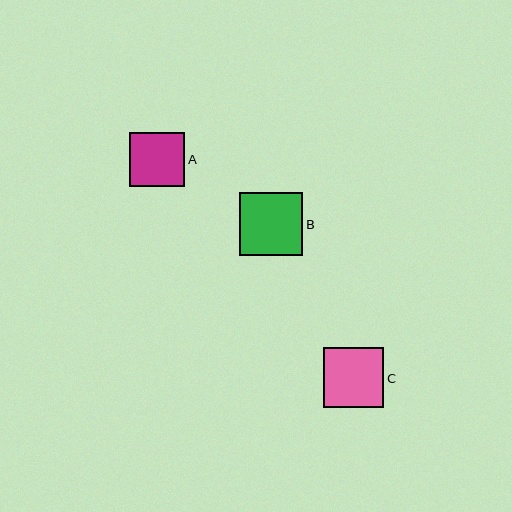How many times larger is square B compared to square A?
Square B is approximately 1.1 times the size of square A.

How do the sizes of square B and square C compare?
Square B and square C are approximately the same size.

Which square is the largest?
Square B is the largest with a size of approximately 63 pixels.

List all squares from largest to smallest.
From largest to smallest: B, C, A.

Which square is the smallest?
Square A is the smallest with a size of approximately 55 pixels.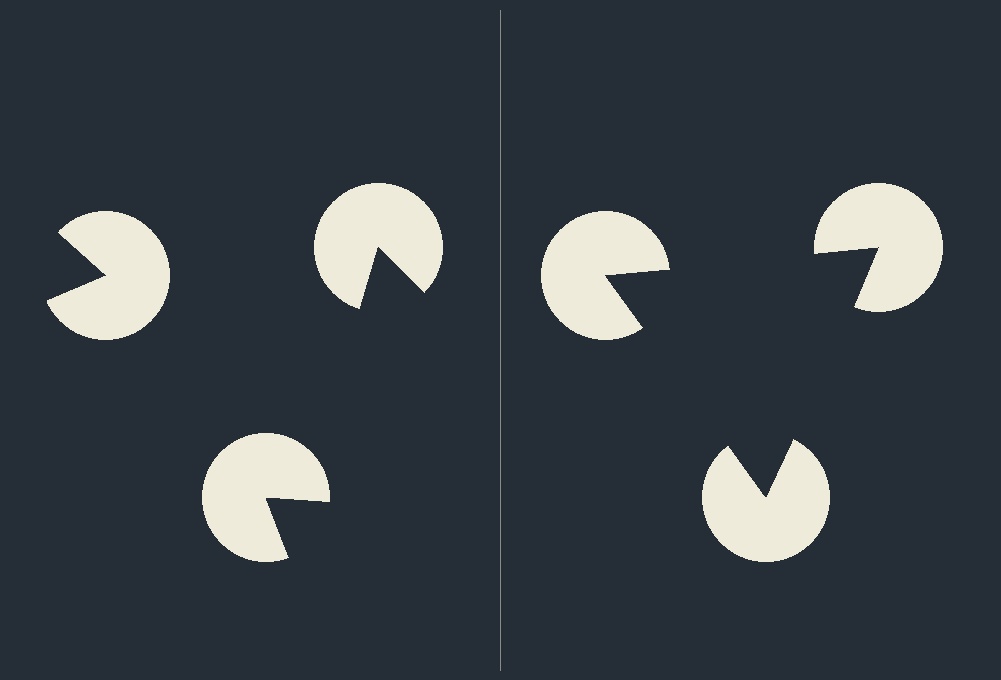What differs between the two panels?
The pac-man discs are positioned identically on both sides; only the wedge orientations differ. On the right they align to a triangle; on the left they are misaligned.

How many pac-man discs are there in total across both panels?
6 — 3 on each side.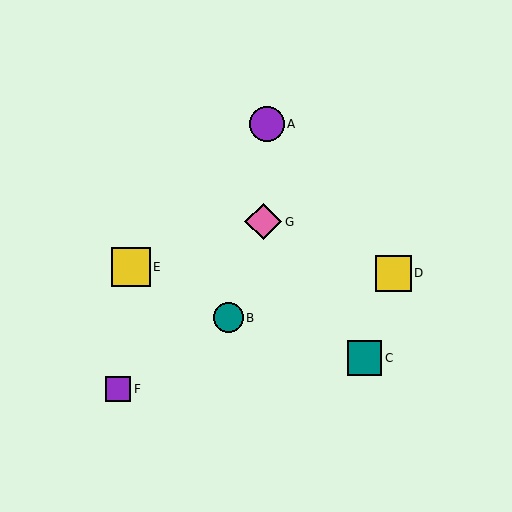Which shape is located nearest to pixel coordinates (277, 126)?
The purple circle (labeled A) at (267, 124) is nearest to that location.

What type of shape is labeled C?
Shape C is a teal square.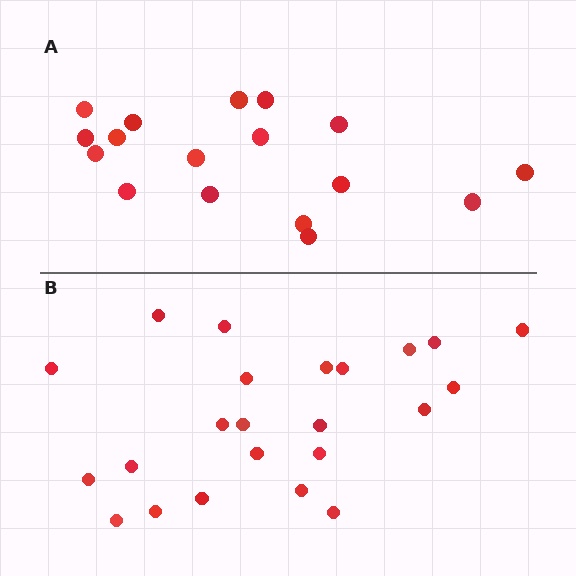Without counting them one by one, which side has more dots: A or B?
Region B (the bottom region) has more dots.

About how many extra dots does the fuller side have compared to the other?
Region B has about 6 more dots than region A.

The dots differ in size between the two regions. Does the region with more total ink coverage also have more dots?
No. Region A has more total ink coverage because its dots are larger, but region B actually contains more individual dots. Total area can be misleading — the number of items is what matters here.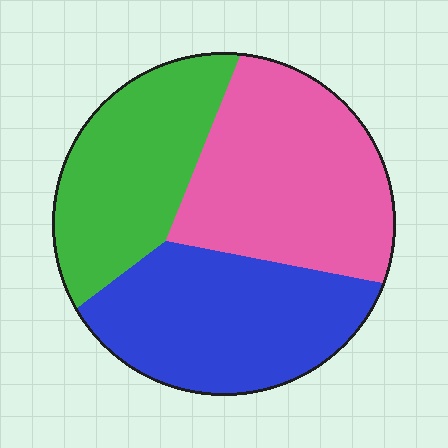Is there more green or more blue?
Blue.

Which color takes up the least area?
Green, at roughly 30%.